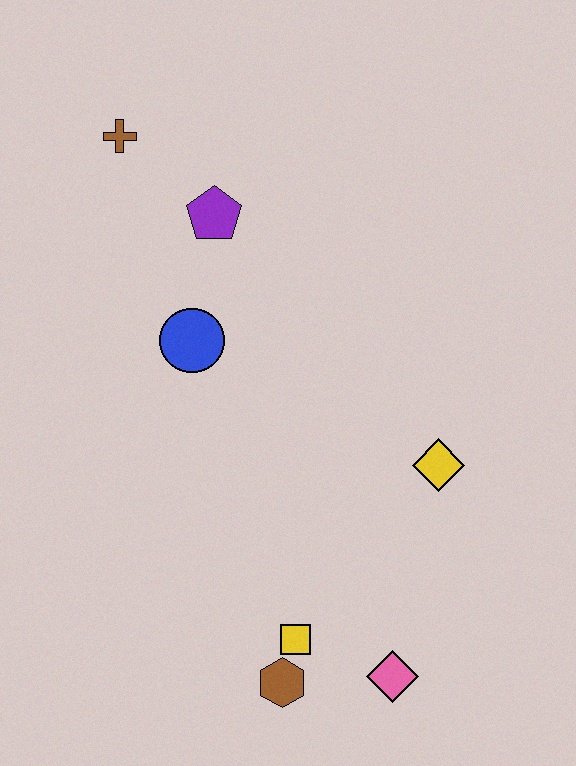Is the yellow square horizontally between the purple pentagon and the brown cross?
No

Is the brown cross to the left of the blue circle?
Yes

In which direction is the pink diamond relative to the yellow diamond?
The pink diamond is below the yellow diamond.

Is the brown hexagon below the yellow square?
Yes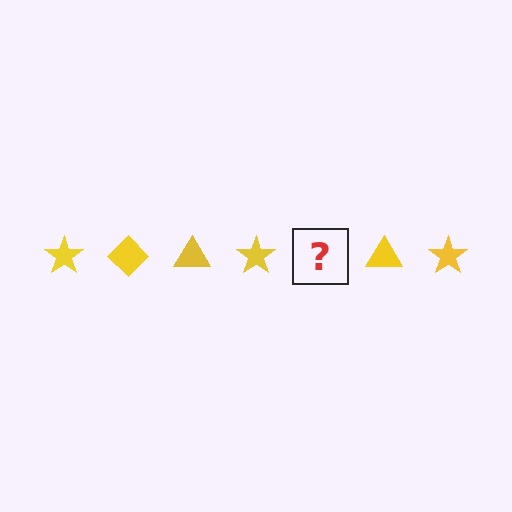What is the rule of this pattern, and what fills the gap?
The rule is that the pattern cycles through star, diamond, triangle shapes in yellow. The gap should be filled with a yellow diamond.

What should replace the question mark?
The question mark should be replaced with a yellow diamond.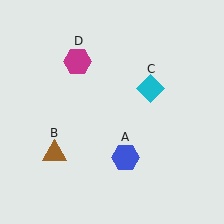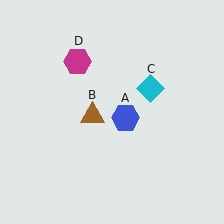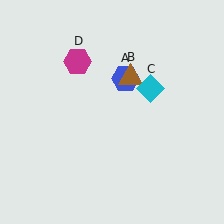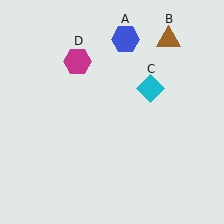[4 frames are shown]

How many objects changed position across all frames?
2 objects changed position: blue hexagon (object A), brown triangle (object B).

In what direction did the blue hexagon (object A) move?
The blue hexagon (object A) moved up.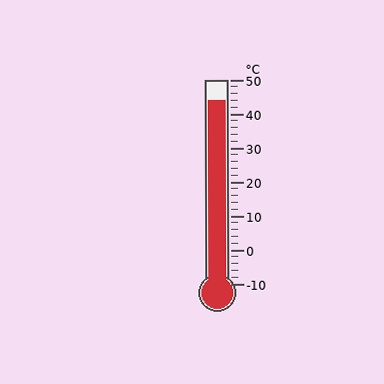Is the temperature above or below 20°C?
The temperature is above 20°C.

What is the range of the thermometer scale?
The thermometer scale ranges from -10°C to 50°C.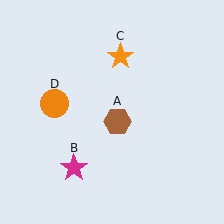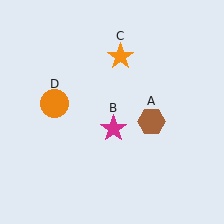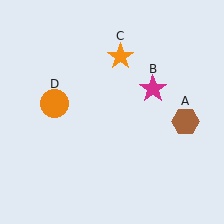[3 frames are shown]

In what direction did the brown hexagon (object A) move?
The brown hexagon (object A) moved right.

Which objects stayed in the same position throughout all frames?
Orange star (object C) and orange circle (object D) remained stationary.